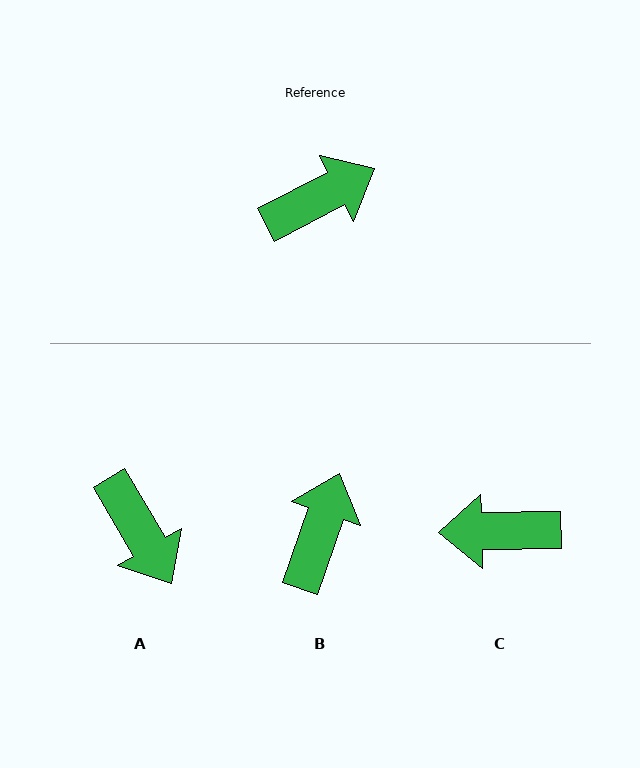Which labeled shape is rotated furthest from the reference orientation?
C, about 154 degrees away.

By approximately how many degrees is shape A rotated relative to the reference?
Approximately 87 degrees clockwise.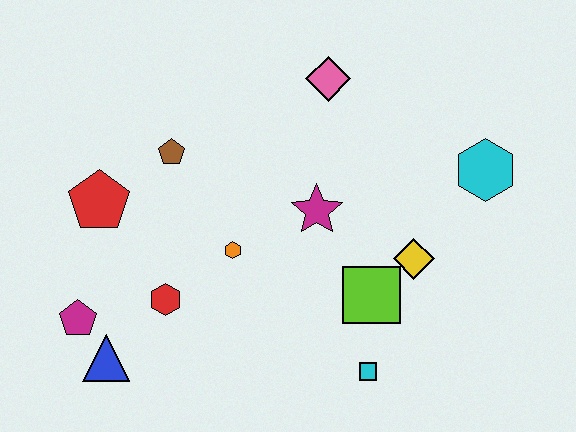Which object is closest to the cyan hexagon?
The yellow diamond is closest to the cyan hexagon.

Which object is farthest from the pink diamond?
The blue triangle is farthest from the pink diamond.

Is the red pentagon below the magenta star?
No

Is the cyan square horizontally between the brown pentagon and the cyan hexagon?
Yes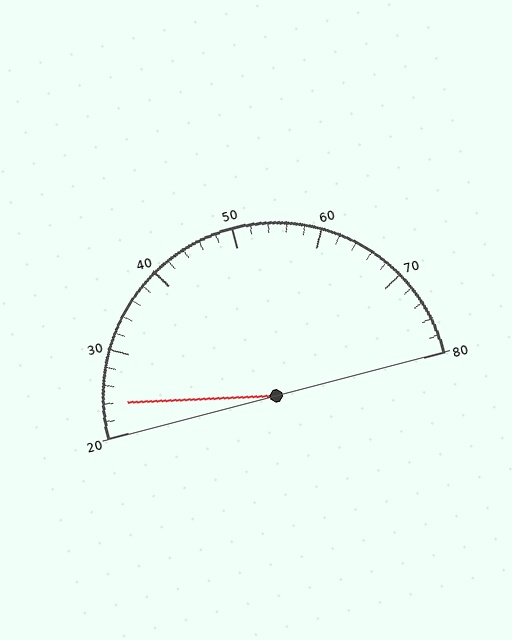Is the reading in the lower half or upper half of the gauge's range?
The reading is in the lower half of the range (20 to 80).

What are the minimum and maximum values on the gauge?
The gauge ranges from 20 to 80.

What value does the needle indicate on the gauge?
The needle indicates approximately 24.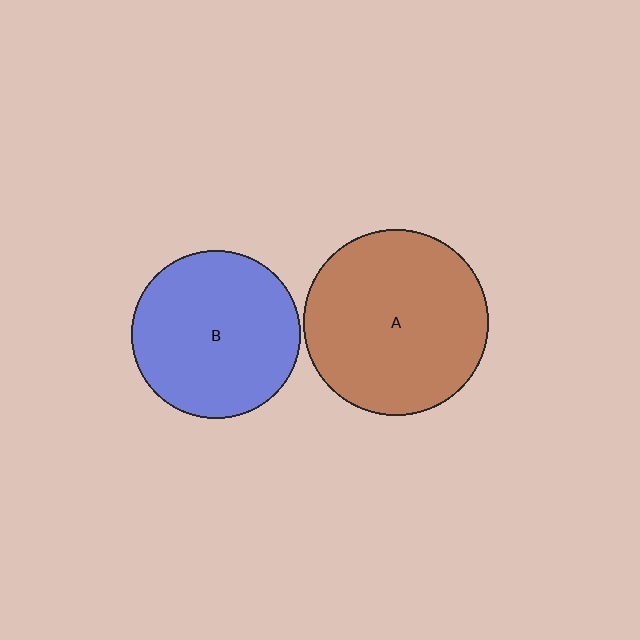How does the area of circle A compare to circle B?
Approximately 1.2 times.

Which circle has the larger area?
Circle A (brown).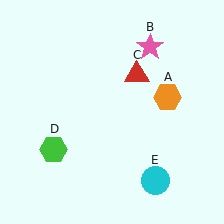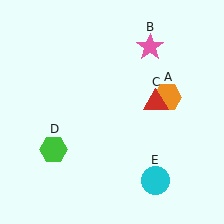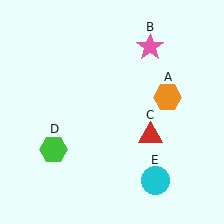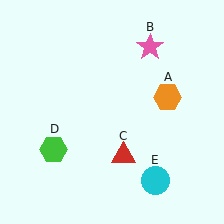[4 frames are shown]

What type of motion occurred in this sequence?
The red triangle (object C) rotated clockwise around the center of the scene.